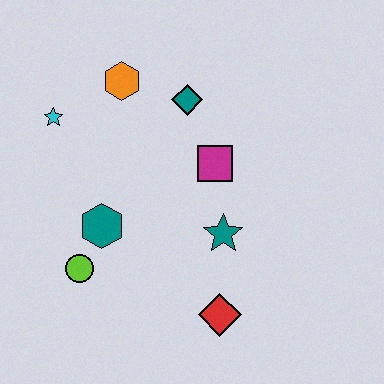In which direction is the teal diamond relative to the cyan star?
The teal diamond is to the right of the cyan star.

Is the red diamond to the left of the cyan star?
No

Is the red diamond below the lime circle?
Yes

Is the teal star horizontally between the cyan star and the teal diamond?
No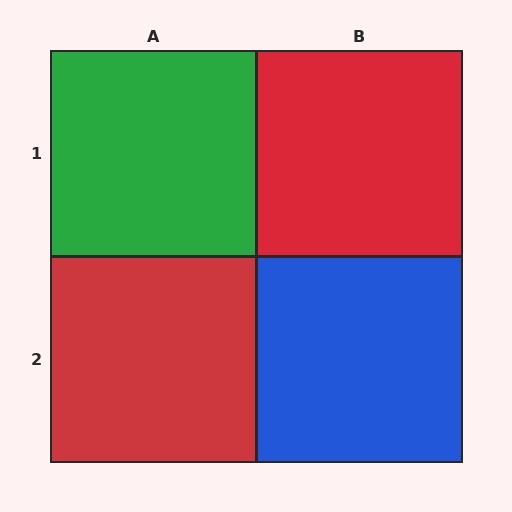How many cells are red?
2 cells are red.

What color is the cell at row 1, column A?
Green.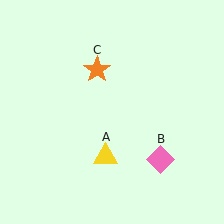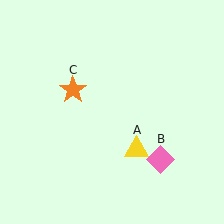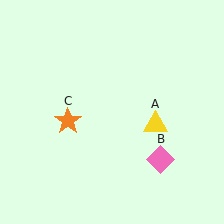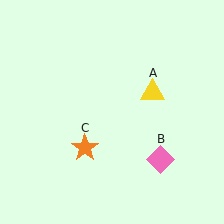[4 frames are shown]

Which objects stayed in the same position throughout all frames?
Pink diamond (object B) remained stationary.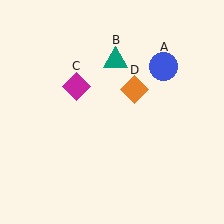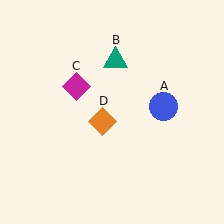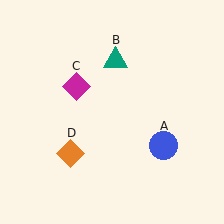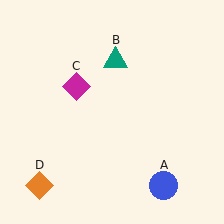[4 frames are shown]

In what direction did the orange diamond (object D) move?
The orange diamond (object D) moved down and to the left.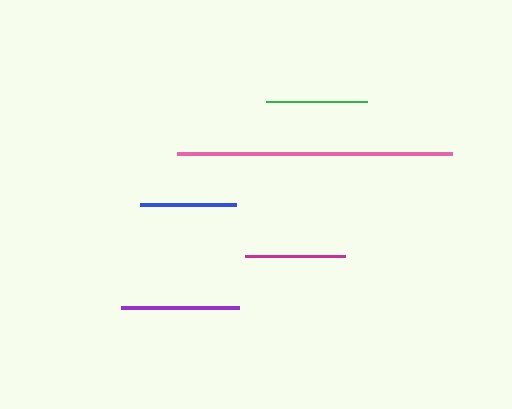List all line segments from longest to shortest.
From longest to shortest: pink, purple, magenta, green, blue.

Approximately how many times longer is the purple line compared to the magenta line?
The purple line is approximately 1.2 times the length of the magenta line.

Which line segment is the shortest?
The blue line is the shortest at approximately 96 pixels.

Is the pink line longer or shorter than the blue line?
The pink line is longer than the blue line.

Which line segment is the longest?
The pink line is the longest at approximately 274 pixels.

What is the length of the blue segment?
The blue segment is approximately 96 pixels long.